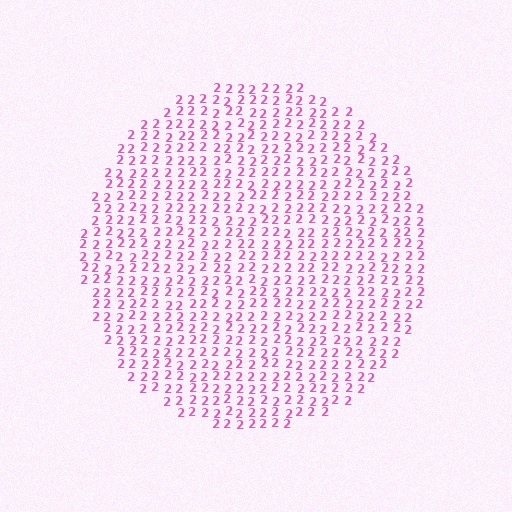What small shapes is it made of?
It is made of small digit 2's.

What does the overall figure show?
The overall figure shows a circle.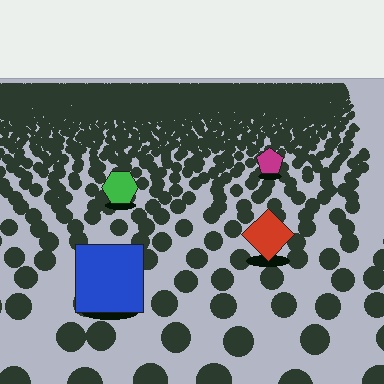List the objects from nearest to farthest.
From nearest to farthest: the blue square, the red diamond, the green hexagon, the magenta pentagon.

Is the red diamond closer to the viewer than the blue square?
No. The blue square is closer — you can tell from the texture gradient: the ground texture is coarser near it.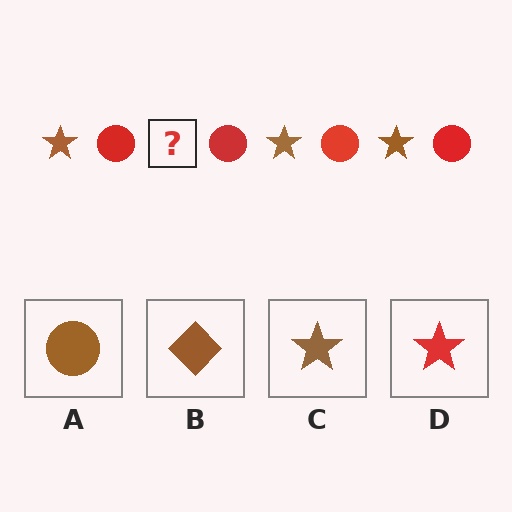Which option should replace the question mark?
Option C.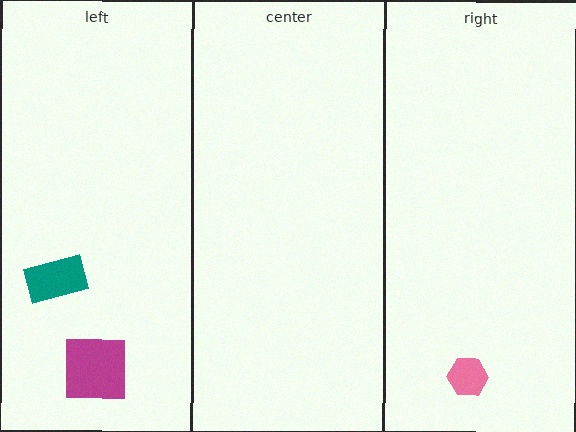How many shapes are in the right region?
1.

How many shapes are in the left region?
2.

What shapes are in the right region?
The pink hexagon.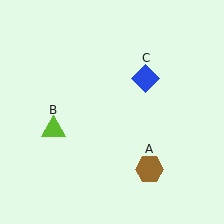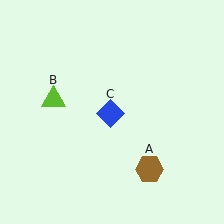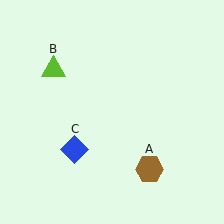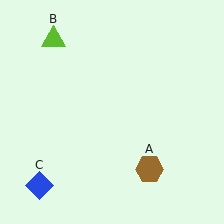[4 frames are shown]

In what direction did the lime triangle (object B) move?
The lime triangle (object B) moved up.